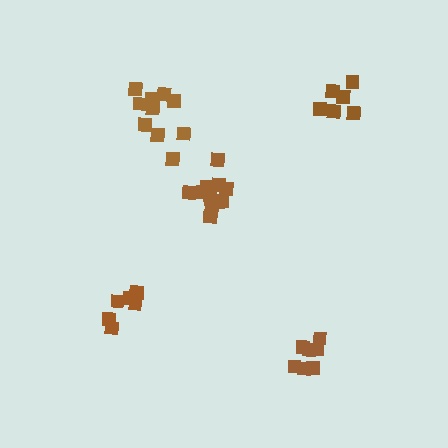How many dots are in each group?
Group 1: 10 dots, Group 2: 7 dots, Group 3: 7 dots, Group 4: 12 dots, Group 5: 7 dots (43 total).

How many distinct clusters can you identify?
There are 5 distinct clusters.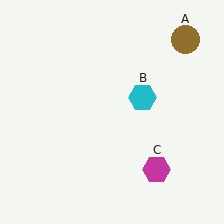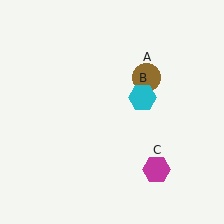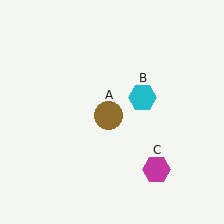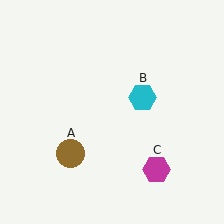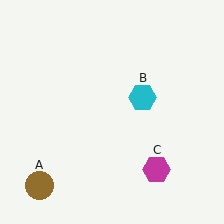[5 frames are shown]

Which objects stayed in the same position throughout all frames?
Cyan hexagon (object B) and magenta hexagon (object C) remained stationary.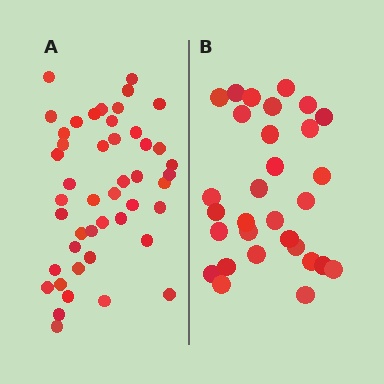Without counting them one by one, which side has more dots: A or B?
Region A (the left region) has more dots.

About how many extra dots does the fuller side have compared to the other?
Region A has approximately 15 more dots than region B.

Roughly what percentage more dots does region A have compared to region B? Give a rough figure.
About 55% more.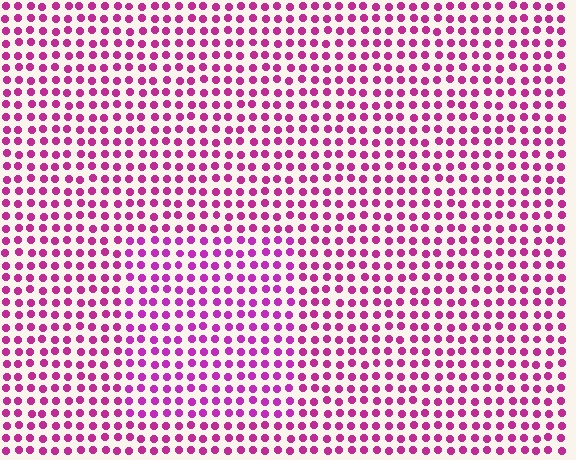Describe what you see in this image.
The image is filled with small magenta elements in a uniform arrangement. A rectangle-shaped region is visible where the elements are tinted to a slightly different hue, forming a subtle color boundary.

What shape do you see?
I see a rectangle.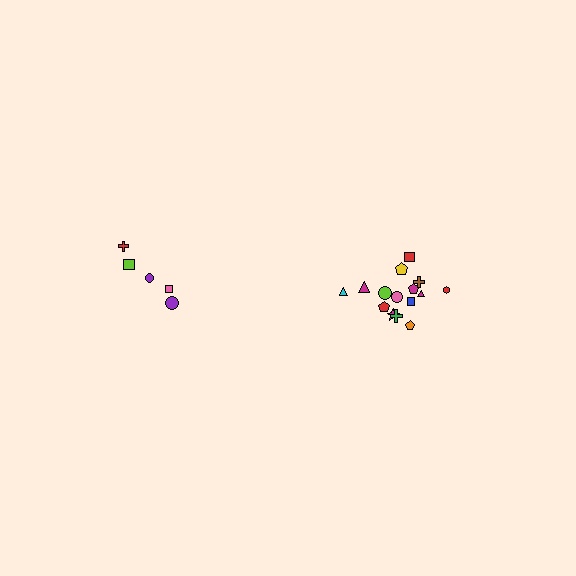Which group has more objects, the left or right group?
The right group.